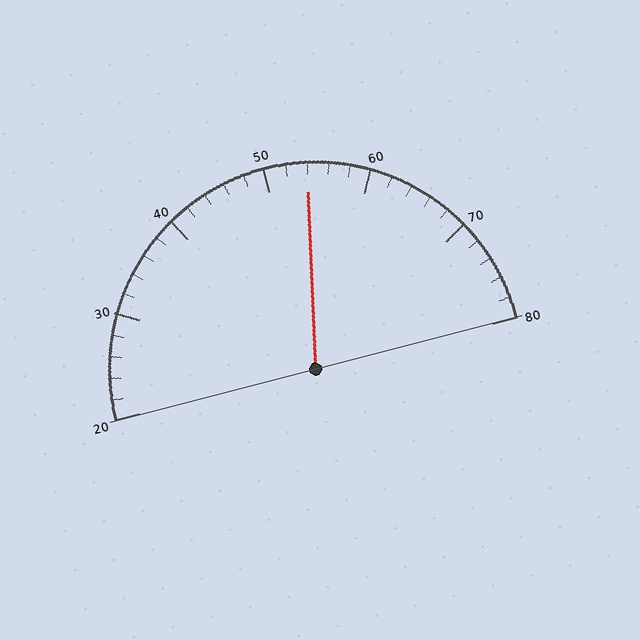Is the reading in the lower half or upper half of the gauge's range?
The reading is in the upper half of the range (20 to 80).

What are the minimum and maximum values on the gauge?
The gauge ranges from 20 to 80.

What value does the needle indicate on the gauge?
The needle indicates approximately 54.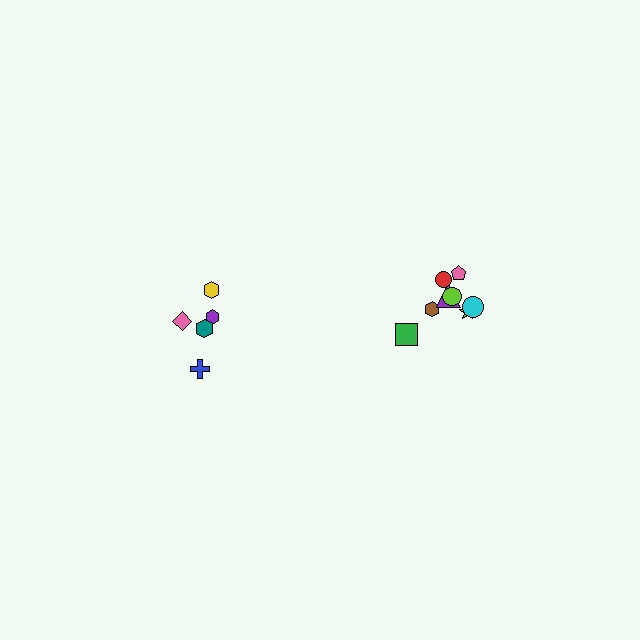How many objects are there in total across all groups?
There are 13 objects.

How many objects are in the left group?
There are 5 objects.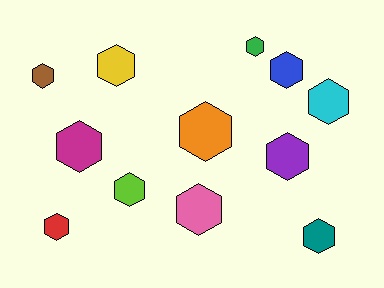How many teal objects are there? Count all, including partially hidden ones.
There is 1 teal object.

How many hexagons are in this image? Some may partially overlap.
There are 12 hexagons.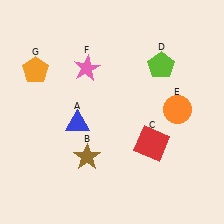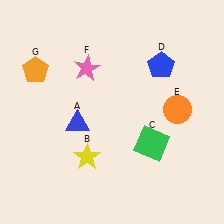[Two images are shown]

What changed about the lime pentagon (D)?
In Image 1, D is lime. In Image 2, it changed to blue.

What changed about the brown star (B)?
In Image 1, B is brown. In Image 2, it changed to yellow.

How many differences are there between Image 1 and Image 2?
There are 3 differences between the two images.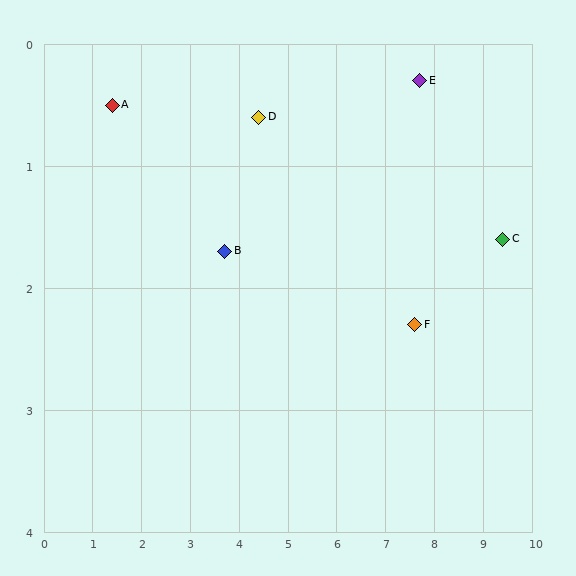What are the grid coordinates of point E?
Point E is at approximately (7.7, 0.3).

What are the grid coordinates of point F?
Point F is at approximately (7.6, 2.3).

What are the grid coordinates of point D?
Point D is at approximately (4.4, 0.6).